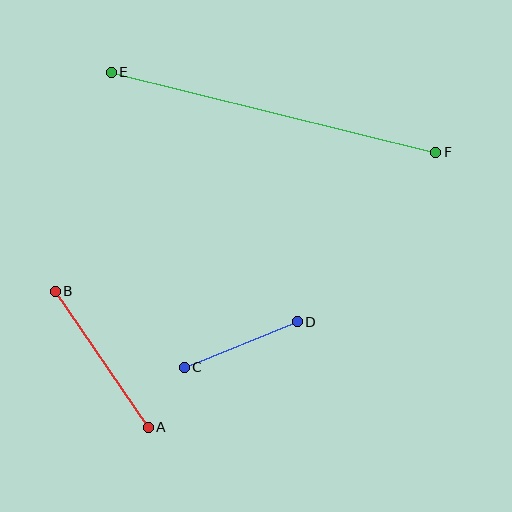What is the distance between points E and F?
The distance is approximately 335 pixels.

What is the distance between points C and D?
The distance is approximately 122 pixels.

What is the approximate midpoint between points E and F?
The midpoint is at approximately (274, 112) pixels.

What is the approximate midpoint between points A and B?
The midpoint is at approximately (102, 359) pixels.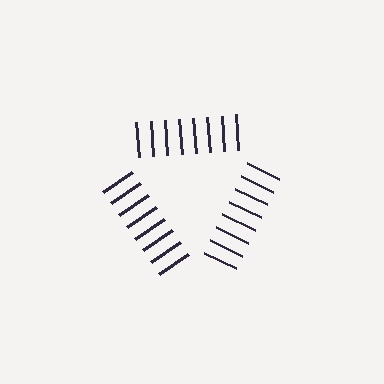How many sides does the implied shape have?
3 sides — the line-ends trace a triangle.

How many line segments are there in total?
24 — 8 along each of the 3 edges.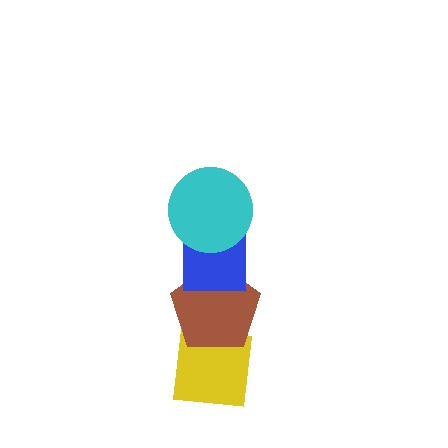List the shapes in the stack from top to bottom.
From top to bottom: the cyan circle, the blue square, the brown pentagon, the yellow square.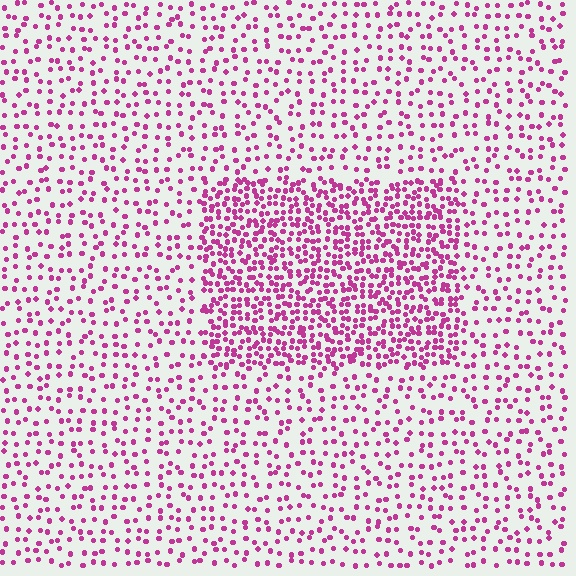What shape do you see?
I see a rectangle.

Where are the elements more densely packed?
The elements are more densely packed inside the rectangle boundary.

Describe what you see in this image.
The image contains small magenta elements arranged at two different densities. A rectangle-shaped region is visible where the elements are more densely packed than the surrounding area.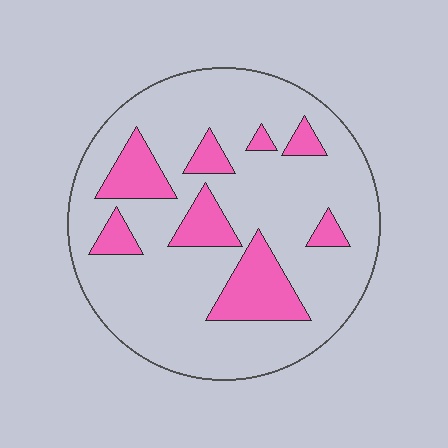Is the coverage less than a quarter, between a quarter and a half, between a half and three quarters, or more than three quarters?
Less than a quarter.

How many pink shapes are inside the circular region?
8.